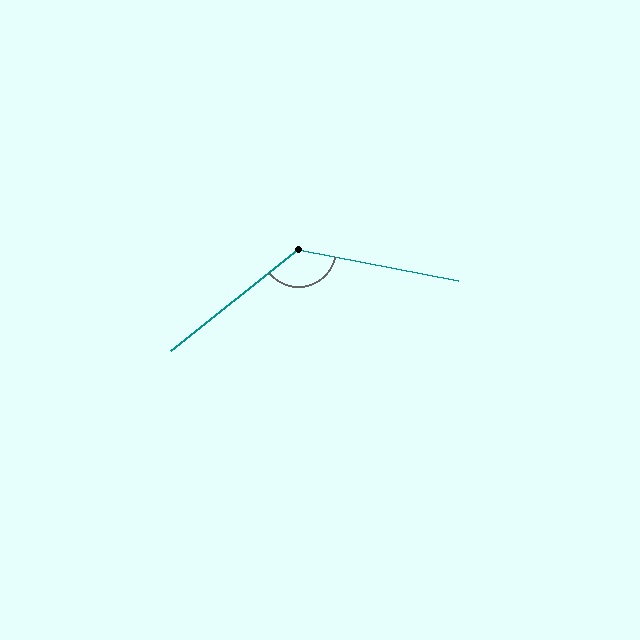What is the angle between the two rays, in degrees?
Approximately 130 degrees.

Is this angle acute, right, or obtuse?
It is obtuse.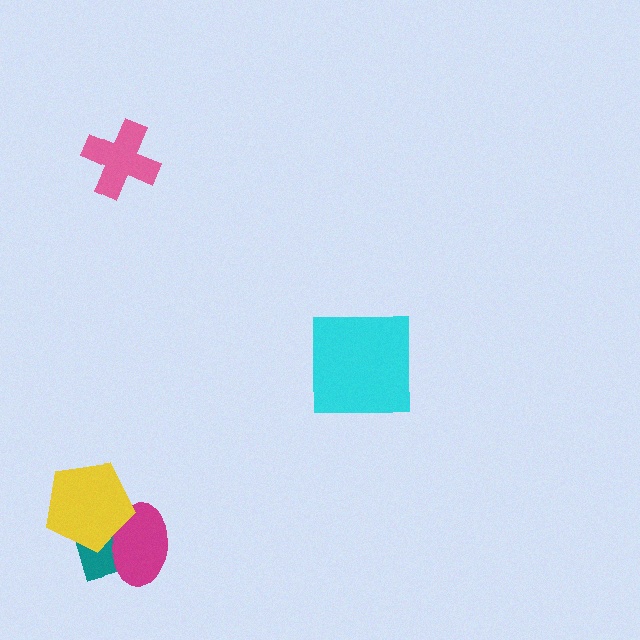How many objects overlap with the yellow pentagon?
2 objects overlap with the yellow pentagon.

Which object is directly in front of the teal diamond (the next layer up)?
The magenta ellipse is directly in front of the teal diamond.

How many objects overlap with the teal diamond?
2 objects overlap with the teal diamond.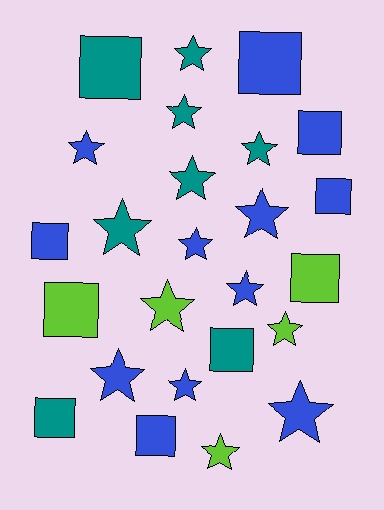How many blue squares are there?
There are 5 blue squares.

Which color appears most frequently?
Blue, with 12 objects.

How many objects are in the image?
There are 25 objects.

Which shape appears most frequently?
Star, with 15 objects.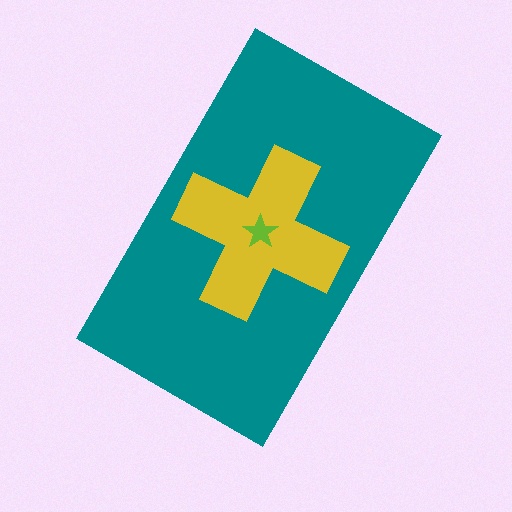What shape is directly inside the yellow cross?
The lime star.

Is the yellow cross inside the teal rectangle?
Yes.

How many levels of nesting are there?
3.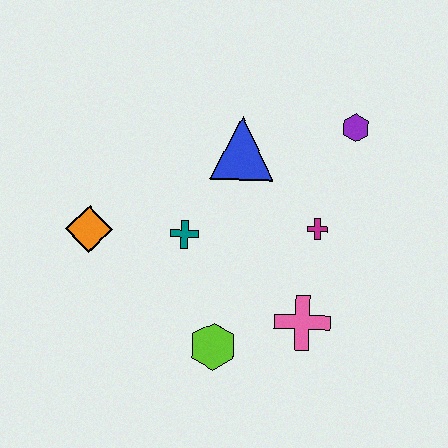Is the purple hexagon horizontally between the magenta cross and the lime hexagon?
No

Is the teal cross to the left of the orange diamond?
No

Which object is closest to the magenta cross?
The pink cross is closest to the magenta cross.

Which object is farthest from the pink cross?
The orange diamond is farthest from the pink cross.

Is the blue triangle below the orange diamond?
No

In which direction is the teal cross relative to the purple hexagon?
The teal cross is to the left of the purple hexagon.